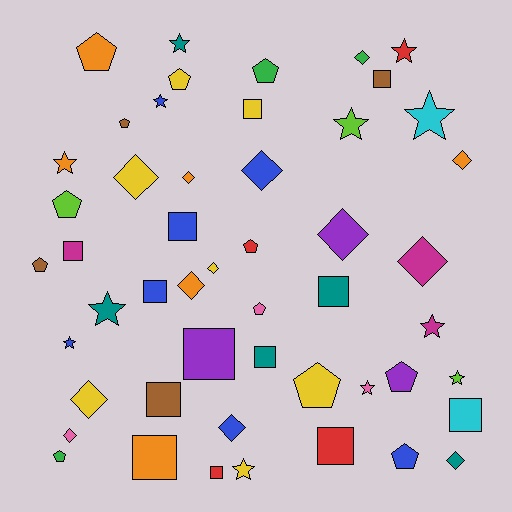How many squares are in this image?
There are 13 squares.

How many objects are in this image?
There are 50 objects.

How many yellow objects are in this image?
There are 7 yellow objects.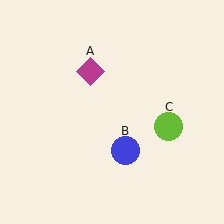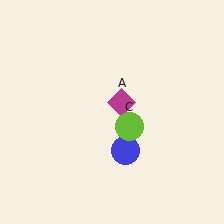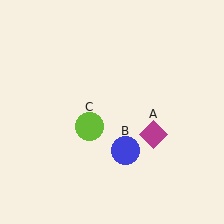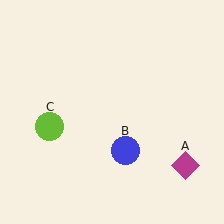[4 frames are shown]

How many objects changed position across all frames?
2 objects changed position: magenta diamond (object A), lime circle (object C).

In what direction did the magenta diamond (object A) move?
The magenta diamond (object A) moved down and to the right.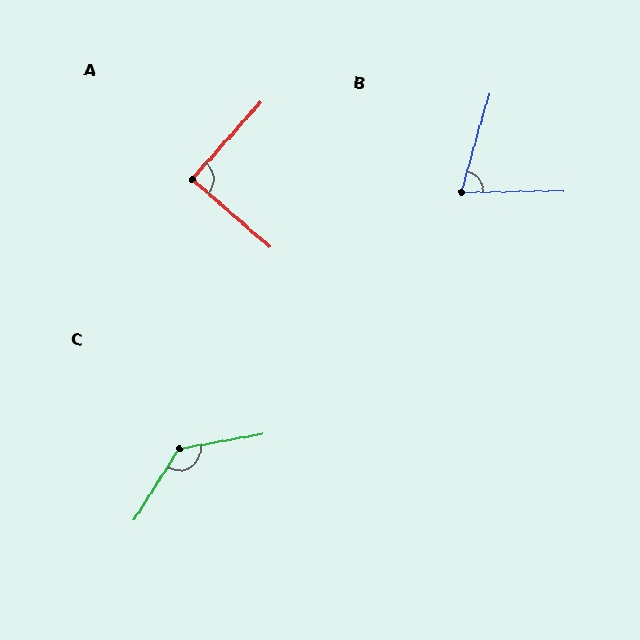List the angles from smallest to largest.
B (74°), A (89°), C (132°).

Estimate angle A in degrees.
Approximately 89 degrees.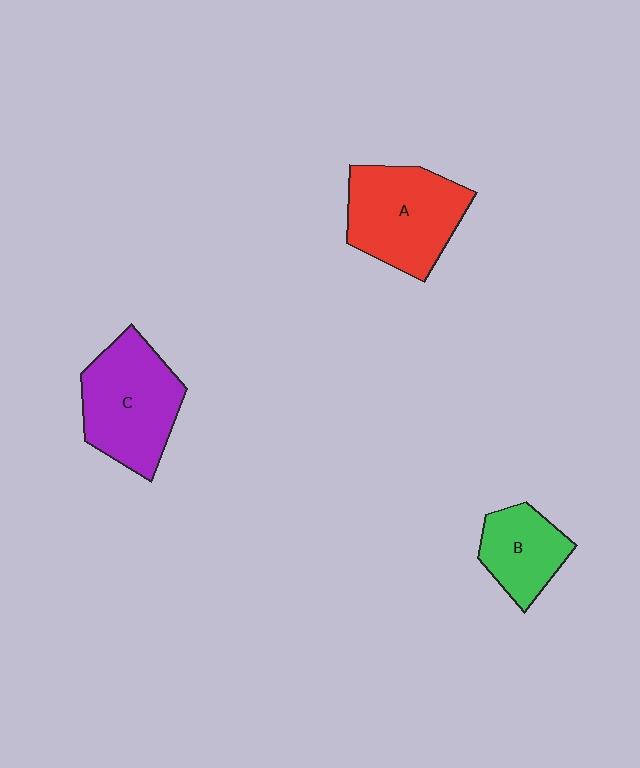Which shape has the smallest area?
Shape B (green).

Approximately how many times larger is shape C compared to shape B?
Approximately 1.6 times.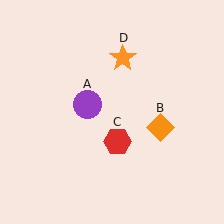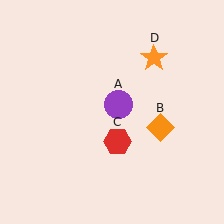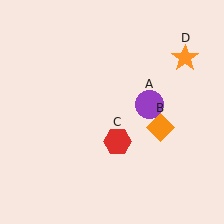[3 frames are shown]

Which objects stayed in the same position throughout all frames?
Orange diamond (object B) and red hexagon (object C) remained stationary.